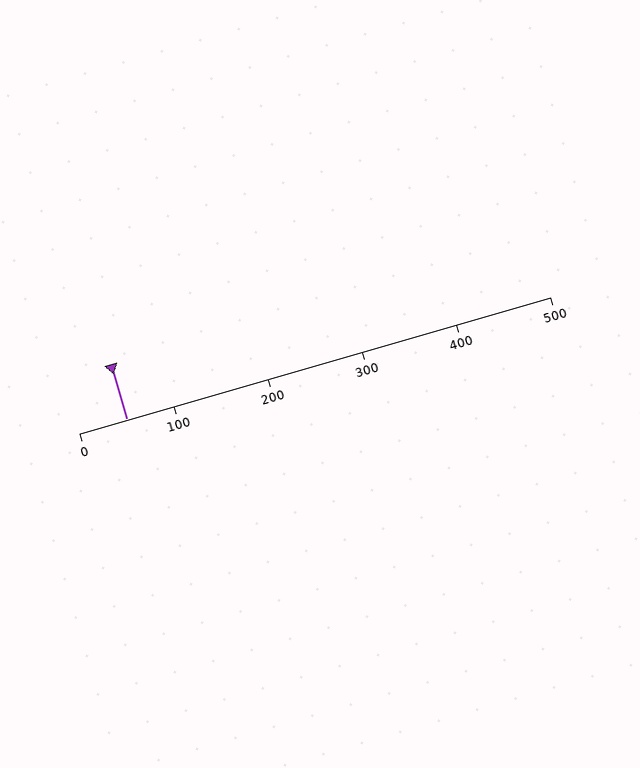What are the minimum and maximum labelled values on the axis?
The axis runs from 0 to 500.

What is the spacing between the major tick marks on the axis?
The major ticks are spaced 100 apart.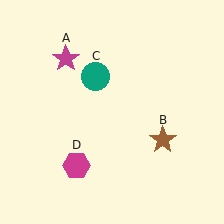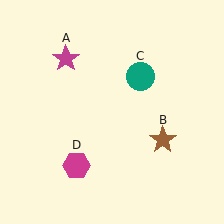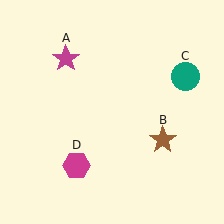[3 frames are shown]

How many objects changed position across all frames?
1 object changed position: teal circle (object C).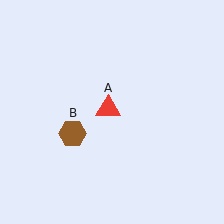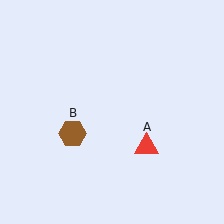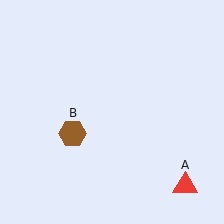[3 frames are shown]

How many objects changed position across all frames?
1 object changed position: red triangle (object A).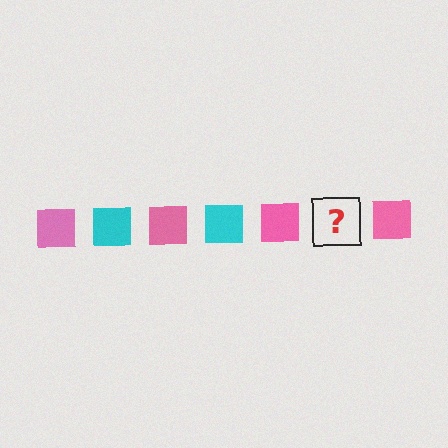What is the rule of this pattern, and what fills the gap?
The rule is that the pattern cycles through pink, cyan squares. The gap should be filled with a cyan square.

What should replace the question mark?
The question mark should be replaced with a cyan square.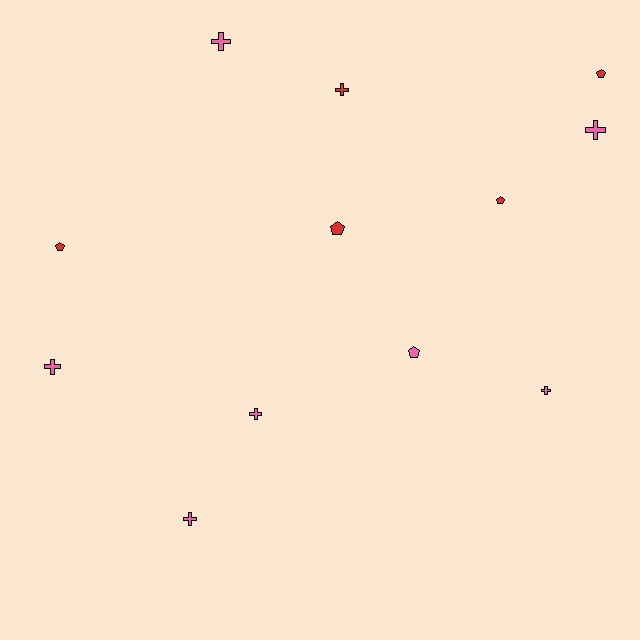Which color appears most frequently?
Pink, with 7 objects.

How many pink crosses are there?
There are 6 pink crosses.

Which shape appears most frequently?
Cross, with 7 objects.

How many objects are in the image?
There are 12 objects.